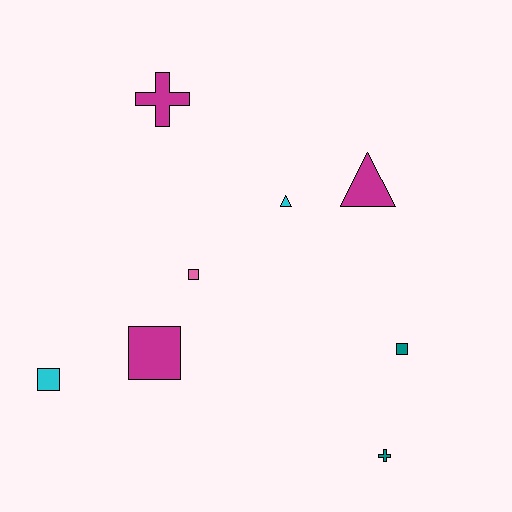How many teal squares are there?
There is 1 teal square.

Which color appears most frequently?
Magenta, with 3 objects.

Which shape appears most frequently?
Square, with 4 objects.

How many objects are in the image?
There are 8 objects.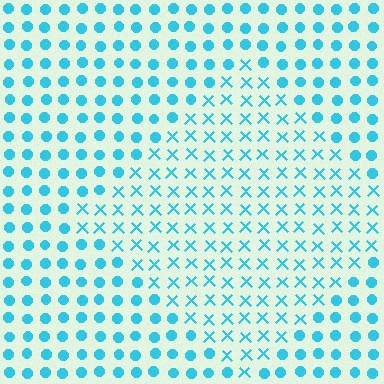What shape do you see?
I see a diamond.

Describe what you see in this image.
The image is filled with small cyan elements arranged in a uniform grid. A diamond-shaped region contains X marks, while the surrounding area contains circles. The boundary is defined purely by the change in element shape.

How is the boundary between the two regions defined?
The boundary is defined by a change in element shape: X marks inside vs. circles outside. All elements share the same color and spacing.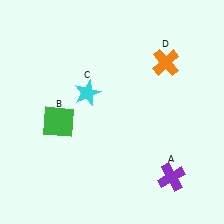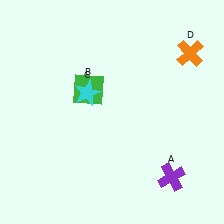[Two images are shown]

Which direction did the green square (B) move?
The green square (B) moved up.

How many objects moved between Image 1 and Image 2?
2 objects moved between the two images.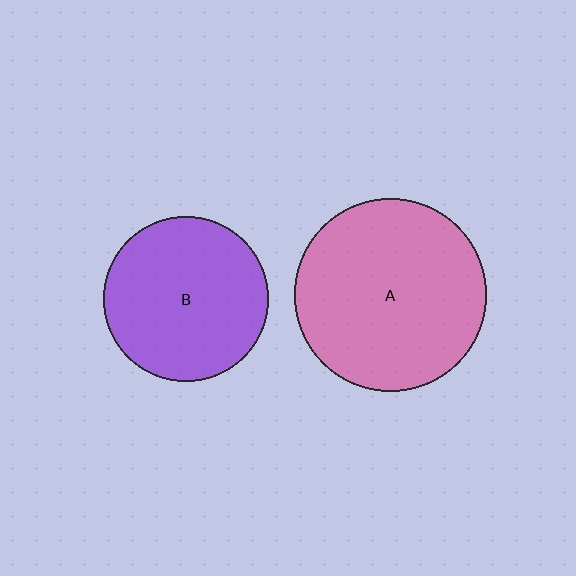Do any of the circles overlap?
No, none of the circles overlap.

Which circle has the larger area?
Circle A (pink).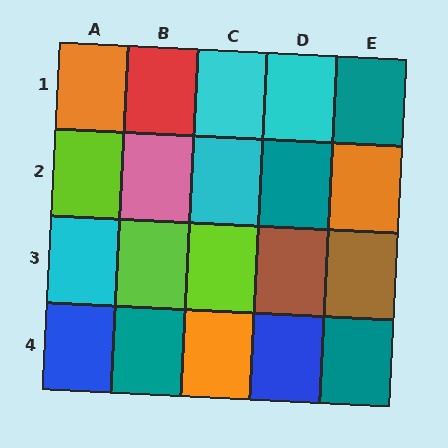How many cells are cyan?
4 cells are cyan.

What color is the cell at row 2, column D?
Teal.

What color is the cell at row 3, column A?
Cyan.